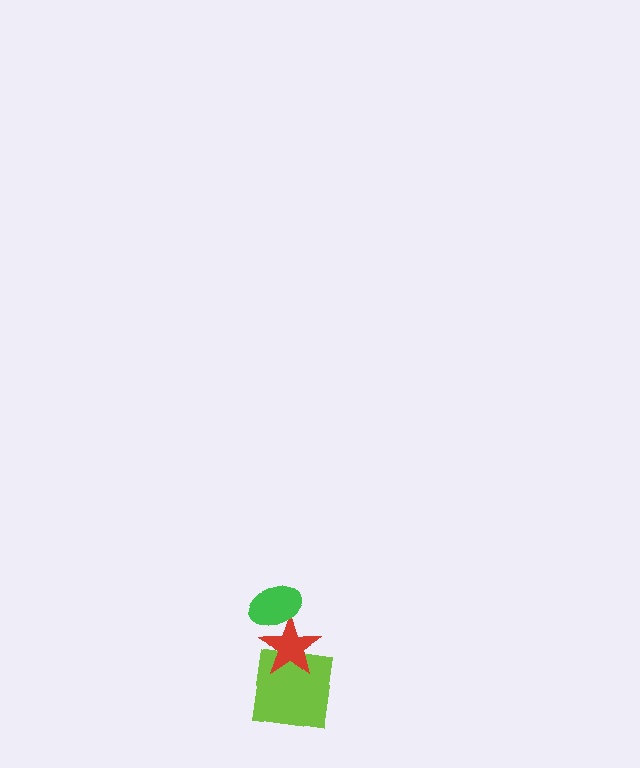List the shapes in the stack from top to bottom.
From top to bottom: the green ellipse, the red star, the lime square.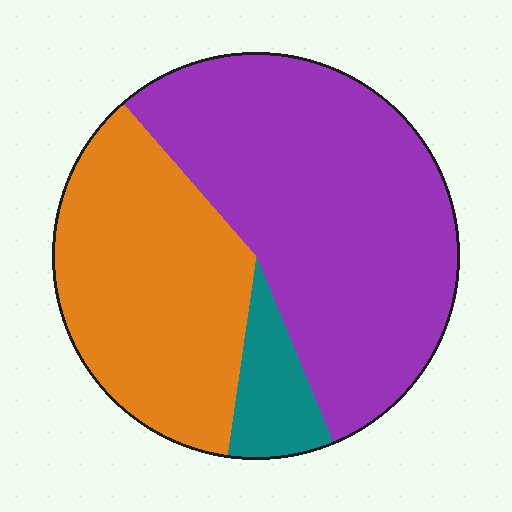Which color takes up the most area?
Purple, at roughly 55%.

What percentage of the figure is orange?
Orange covers around 35% of the figure.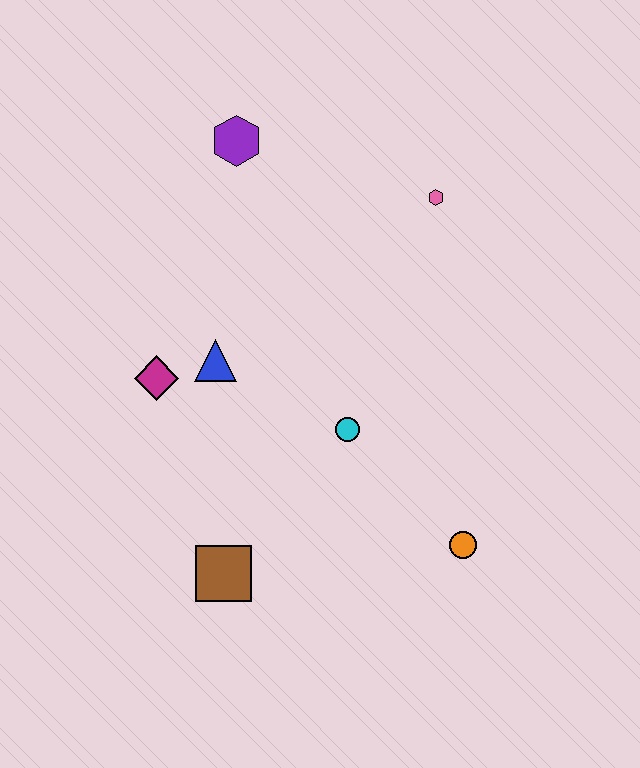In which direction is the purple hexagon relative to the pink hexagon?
The purple hexagon is to the left of the pink hexagon.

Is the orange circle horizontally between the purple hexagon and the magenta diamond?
No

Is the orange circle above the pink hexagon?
No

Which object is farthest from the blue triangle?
The orange circle is farthest from the blue triangle.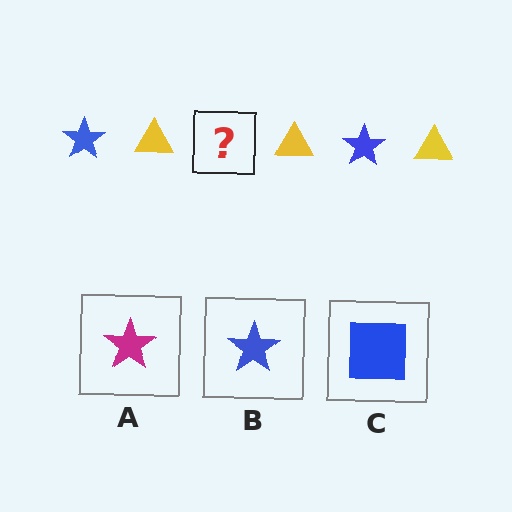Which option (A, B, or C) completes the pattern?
B.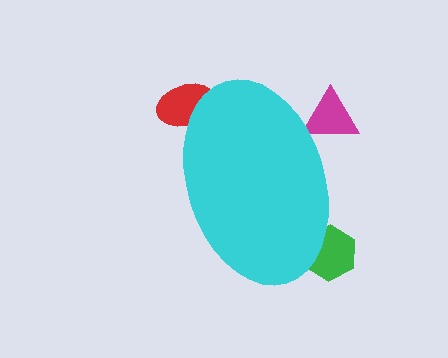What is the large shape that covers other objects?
A cyan ellipse.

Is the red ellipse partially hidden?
Yes, the red ellipse is partially hidden behind the cyan ellipse.